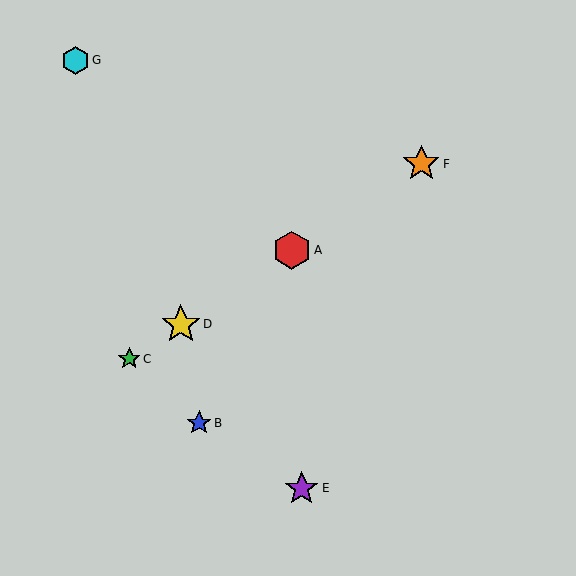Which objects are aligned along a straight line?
Objects A, C, D, F are aligned along a straight line.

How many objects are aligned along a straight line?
4 objects (A, C, D, F) are aligned along a straight line.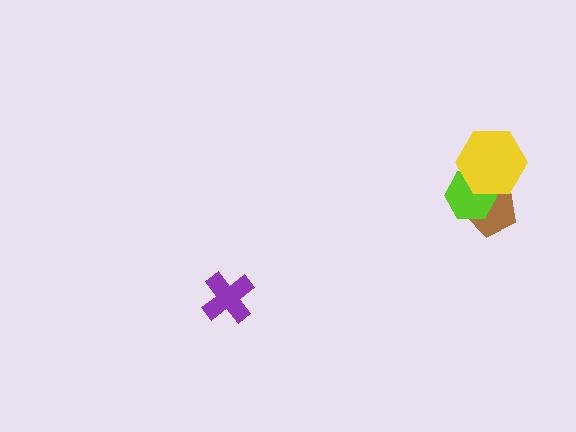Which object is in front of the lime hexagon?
The yellow hexagon is in front of the lime hexagon.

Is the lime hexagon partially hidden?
Yes, it is partially covered by another shape.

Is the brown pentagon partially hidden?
Yes, it is partially covered by another shape.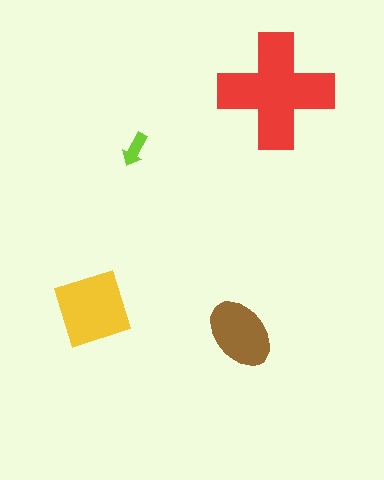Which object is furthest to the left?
The yellow diamond is leftmost.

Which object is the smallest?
The lime arrow.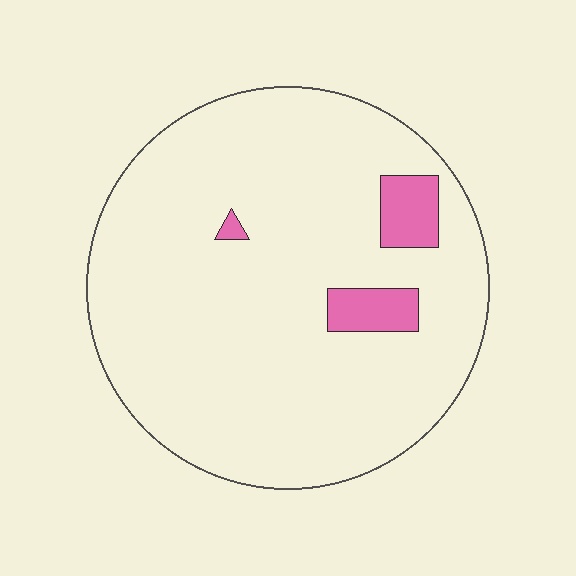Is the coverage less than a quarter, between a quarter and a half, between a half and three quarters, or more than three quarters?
Less than a quarter.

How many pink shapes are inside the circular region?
3.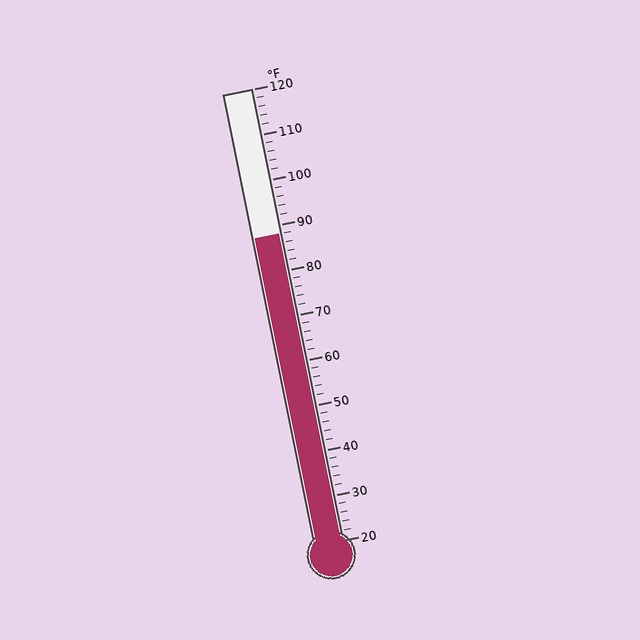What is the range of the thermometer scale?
The thermometer scale ranges from 20°F to 120°F.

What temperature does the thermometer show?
The thermometer shows approximately 88°F.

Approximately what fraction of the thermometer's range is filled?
The thermometer is filled to approximately 70% of its range.